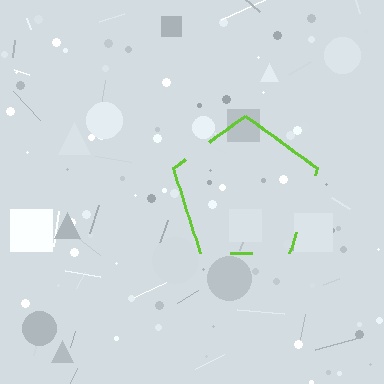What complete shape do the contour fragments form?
The contour fragments form a pentagon.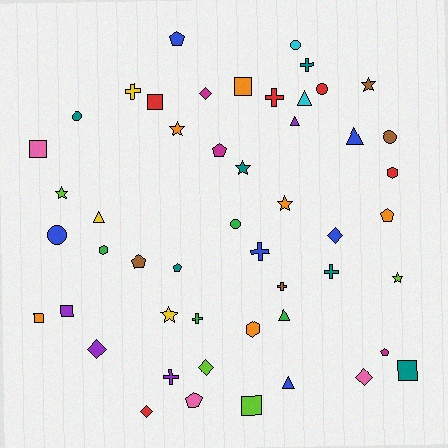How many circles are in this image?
There are 6 circles.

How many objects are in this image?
There are 50 objects.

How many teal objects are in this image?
There are 6 teal objects.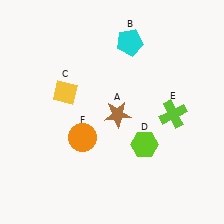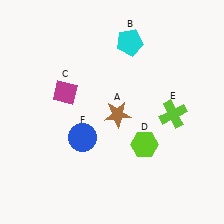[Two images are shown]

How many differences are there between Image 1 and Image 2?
There are 2 differences between the two images.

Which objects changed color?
C changed from yellow to magenta. F changed from orange to blue.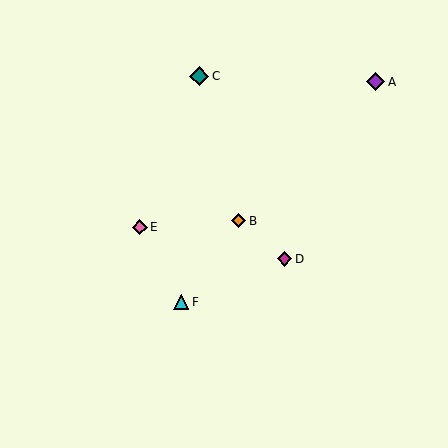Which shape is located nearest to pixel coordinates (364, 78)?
The purple diamond (labeled A) at (376, 82) is nearest to that location.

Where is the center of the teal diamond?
The center of the teal diamond is at (199, 76).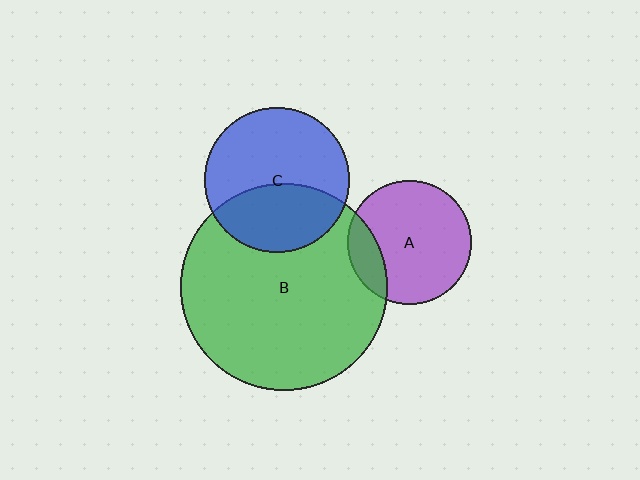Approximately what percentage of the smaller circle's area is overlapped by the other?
Approximately 40%.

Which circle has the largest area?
Circle B (green).